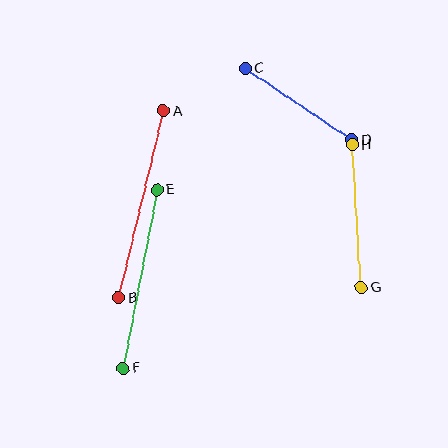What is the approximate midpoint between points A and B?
The midpoint is at approximately (141, 204) pixels.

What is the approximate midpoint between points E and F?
The midpoint is at approximately (140, 279) pixels.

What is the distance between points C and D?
The distance is approximately 128 pixels.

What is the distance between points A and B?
The distance is approximately 192 pixels.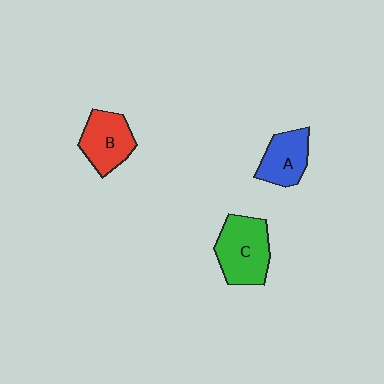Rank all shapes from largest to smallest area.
From largest to smallest: C (green), B (red), A (blue).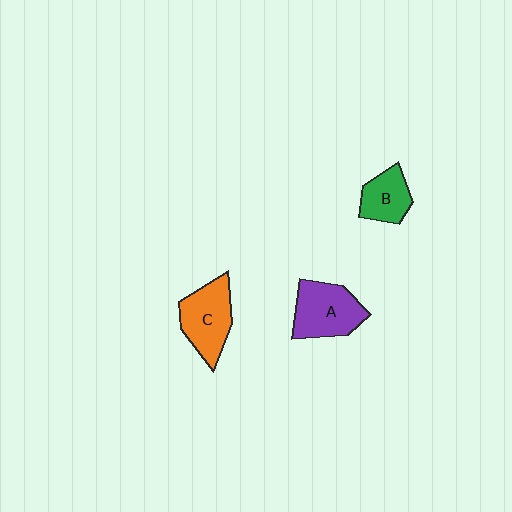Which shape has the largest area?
Shape A (purple).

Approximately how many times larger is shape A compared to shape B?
Approximately 1.5 times.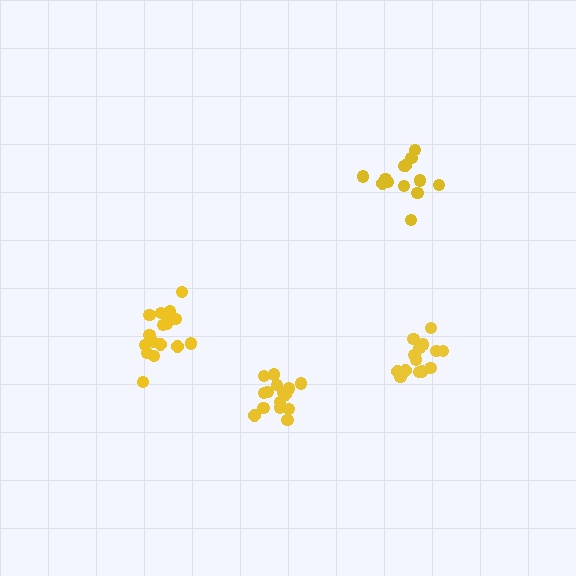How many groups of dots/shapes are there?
There are 4 groups.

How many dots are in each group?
Group 1: 16 dots, Group 2: 14 dots, Group 3: 14 dots, Group 4: 15 dots (59 total).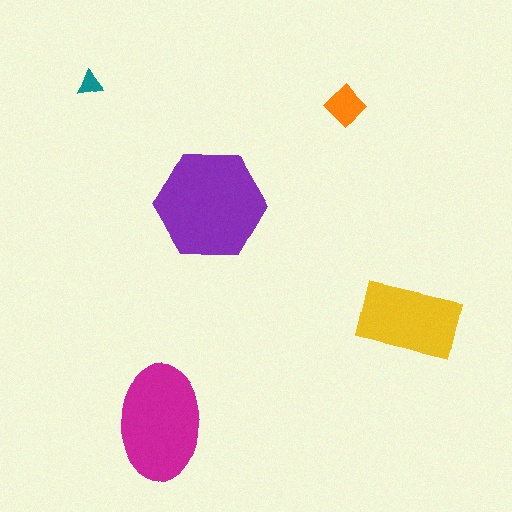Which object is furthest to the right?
The yellow rectangle is rightmost.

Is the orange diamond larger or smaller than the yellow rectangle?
Smaller.